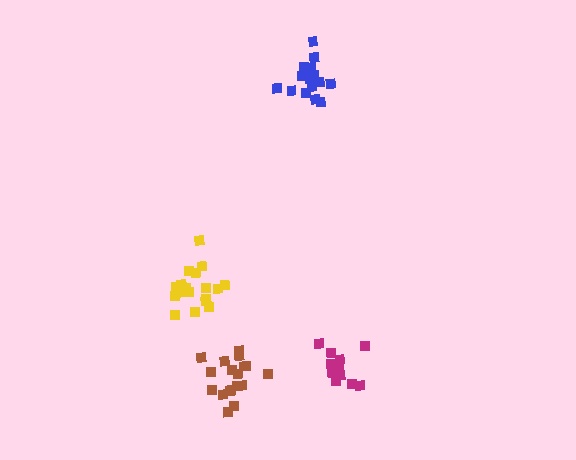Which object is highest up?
The blue cluster is topmost.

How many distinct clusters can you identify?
There are 4 distinct clusters.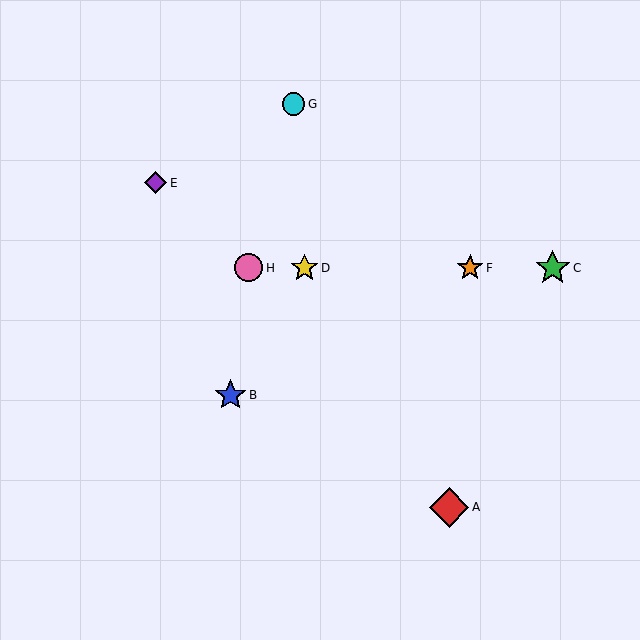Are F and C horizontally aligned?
Yes, both are at y≈268.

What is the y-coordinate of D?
Object D is at y≈268.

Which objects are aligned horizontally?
Objects C, D, F, H are aligned horizontally.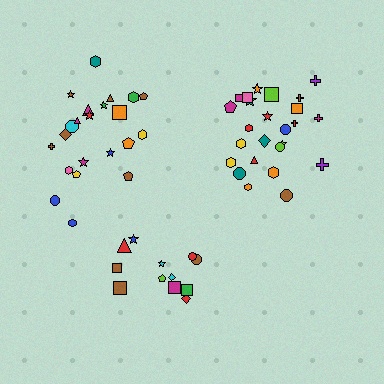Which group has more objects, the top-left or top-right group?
The top-right group.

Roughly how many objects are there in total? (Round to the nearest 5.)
Roughly 60 objects in total.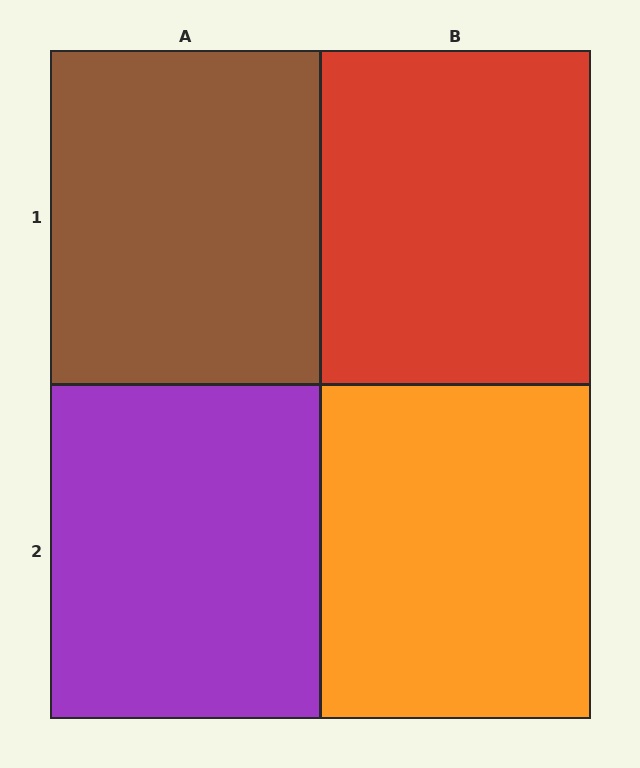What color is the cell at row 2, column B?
Orange.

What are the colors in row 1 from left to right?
Brown, red.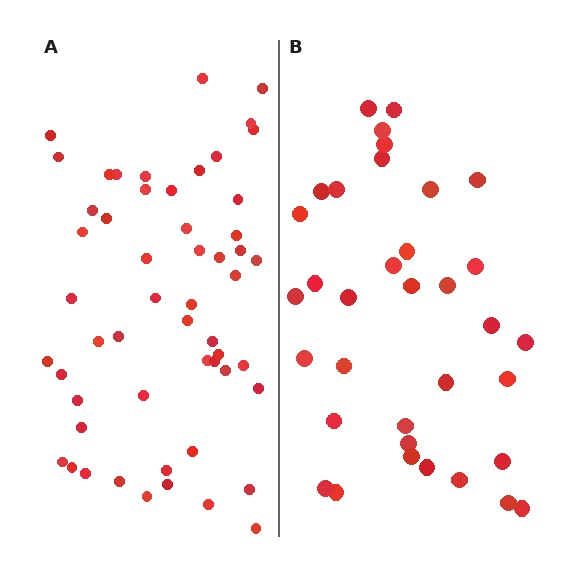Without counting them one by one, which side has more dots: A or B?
Region A (the left region) has more dots.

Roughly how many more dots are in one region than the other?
Region A has approximately 20 more dots than region B.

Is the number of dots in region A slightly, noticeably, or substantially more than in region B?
Region A has substantially more. The ratio is roughly 1.5 to 1.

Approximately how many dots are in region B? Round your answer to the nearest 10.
About 40 dots. (The exact count is 35, which rounds to 40.)